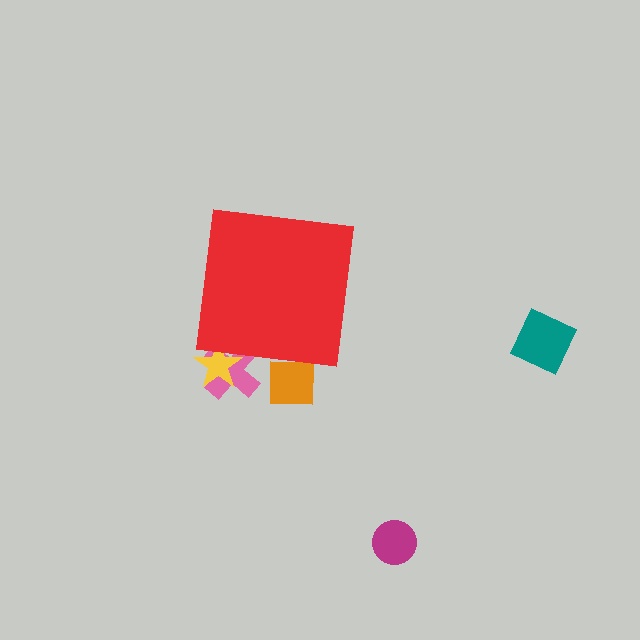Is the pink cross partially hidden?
Yes, the pink cross is partially hidden behind the red square.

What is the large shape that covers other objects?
A red square.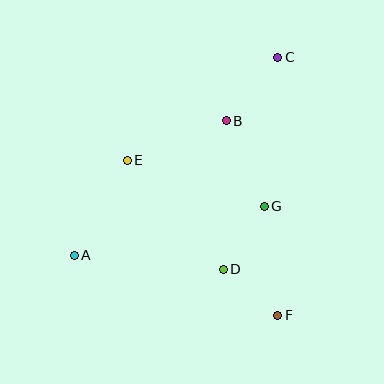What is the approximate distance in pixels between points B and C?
The distance between B and C is approximately 82 pixels.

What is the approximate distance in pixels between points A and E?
The distance between A and E is approximately 109 pixels.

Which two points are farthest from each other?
Points A and C are farthest from each other.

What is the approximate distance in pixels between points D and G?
The distance between D and G is approximately 75 pixels.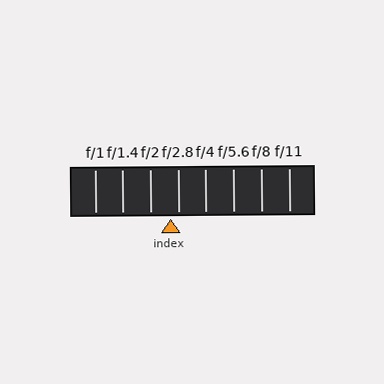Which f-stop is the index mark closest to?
The index mark is closest to f/2.8.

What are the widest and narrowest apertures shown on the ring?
The widest aperture shown is f/1 and the narrowest is f/11.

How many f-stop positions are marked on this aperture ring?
There are 8 f-stop positions marked.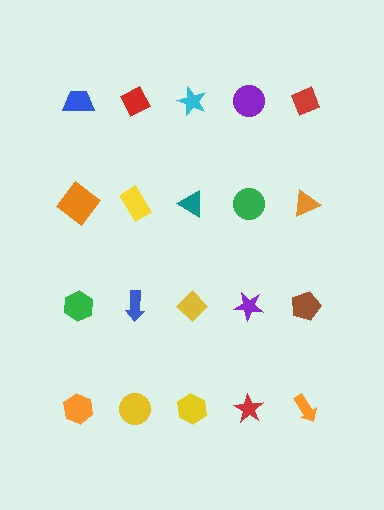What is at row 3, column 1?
A green hexagon.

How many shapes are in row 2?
5 shapes.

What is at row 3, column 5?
A brown pentagon.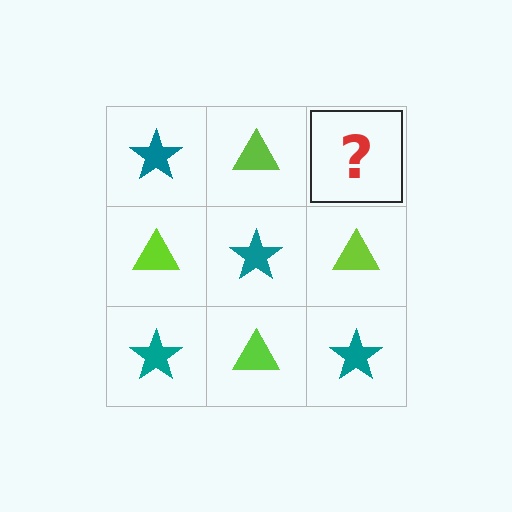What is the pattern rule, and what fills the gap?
The rule is that it alternates teal star and lime triangle in a checkerboard pattern. The gap should be filled with a teal star.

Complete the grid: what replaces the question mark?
The question mark should be replaced with a teal star.